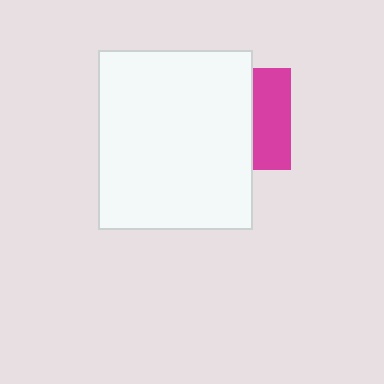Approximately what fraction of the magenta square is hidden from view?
Roughly 63% of the magenta square is hidden behind the white rectangle.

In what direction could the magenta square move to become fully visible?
The magenta square could move right. That would shift it out from behind the white rectangle entirely.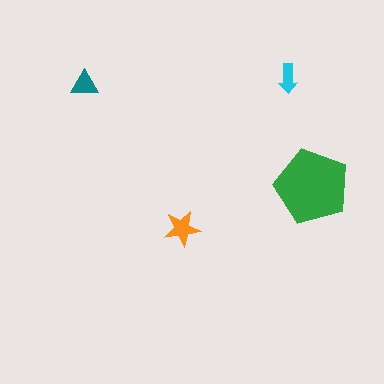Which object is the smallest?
The cyan arrow.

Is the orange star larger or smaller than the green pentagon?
Smaller.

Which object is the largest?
The green pentagon.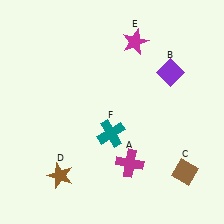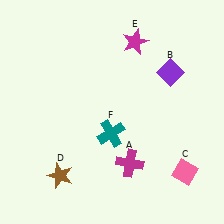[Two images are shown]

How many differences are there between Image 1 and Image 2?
There is 1 difference between the two images.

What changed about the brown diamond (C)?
In Image 1, C is brown. In Image 2, it changed to pink.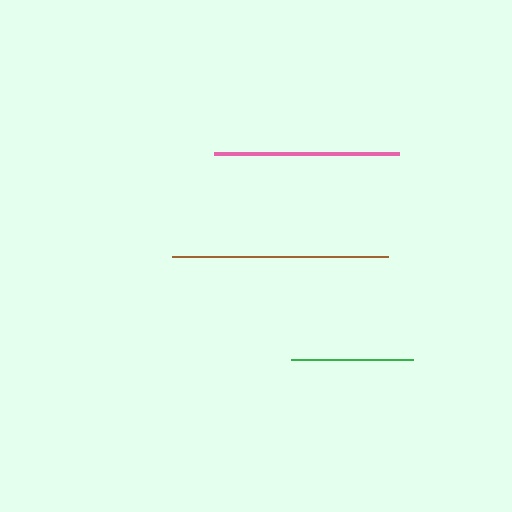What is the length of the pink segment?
The pink segment is approximately 185 pixels long.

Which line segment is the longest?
The brown line is the longest at approximately 216 pixels.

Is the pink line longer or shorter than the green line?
The pink line is longer than the green line.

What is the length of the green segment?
The green segment is approximately 122 pixels long.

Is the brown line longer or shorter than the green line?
The brown line is longer than the green line.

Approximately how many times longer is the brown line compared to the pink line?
The brown line is approximately 1.2 times the length of the pink line.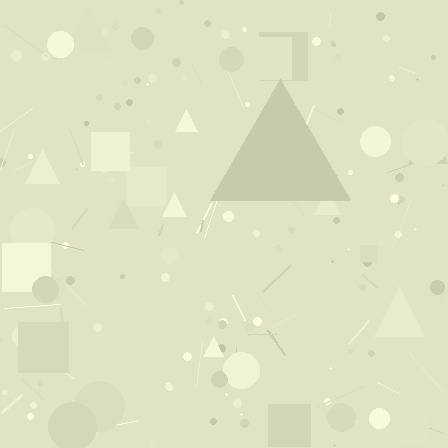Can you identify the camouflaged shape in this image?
The camouflaged shape is a triangle.